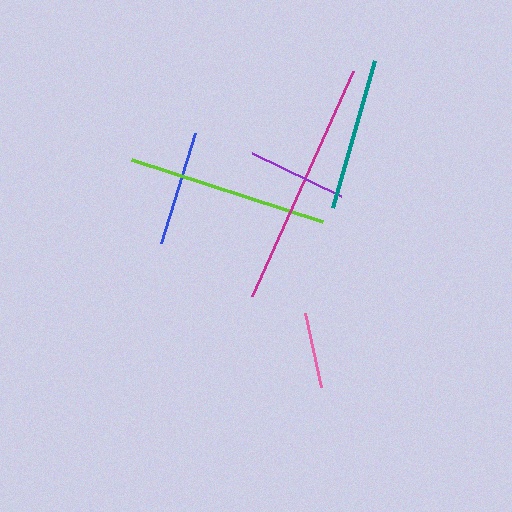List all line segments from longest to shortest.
From longest to shortest: magenta, lime, teal, blue, purple, pink.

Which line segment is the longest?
The magenta line is the longest at approximately 247 pixels.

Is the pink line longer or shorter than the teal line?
The teal line is longer than the pink line.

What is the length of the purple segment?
The purple segment is approximately 99 pixels long.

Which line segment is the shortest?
The pink line is the shortest at approximately 75 pixels.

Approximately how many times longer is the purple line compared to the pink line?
The purple line is approximately 1.3 times the length of the pink line.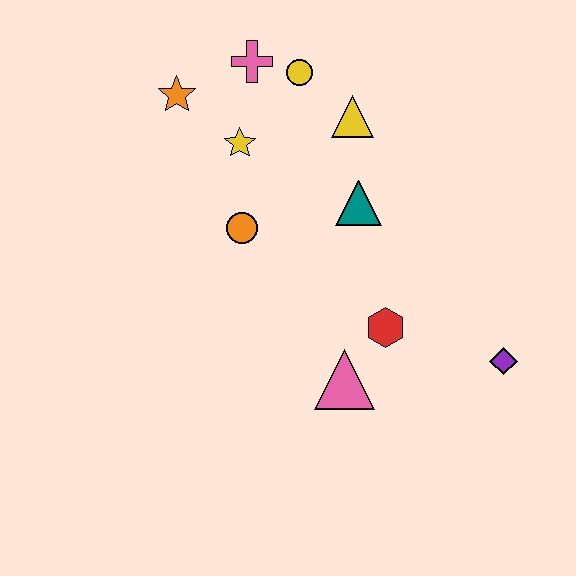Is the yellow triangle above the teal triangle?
Yes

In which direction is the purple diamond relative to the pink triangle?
The purple diamond is to the right of the pink triangle.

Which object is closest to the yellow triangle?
The yellow circle is closest to the yellow triangle.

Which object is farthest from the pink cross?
The purple diamond is farthest from the pink cross.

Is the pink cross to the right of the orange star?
Yes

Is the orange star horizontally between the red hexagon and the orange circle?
No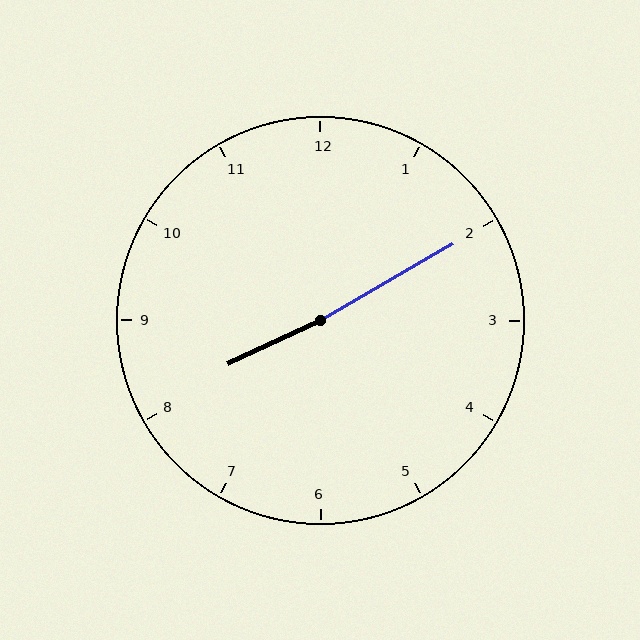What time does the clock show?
8:10.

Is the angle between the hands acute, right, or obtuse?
It is obtuse.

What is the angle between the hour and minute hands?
Approximately 175 degrees.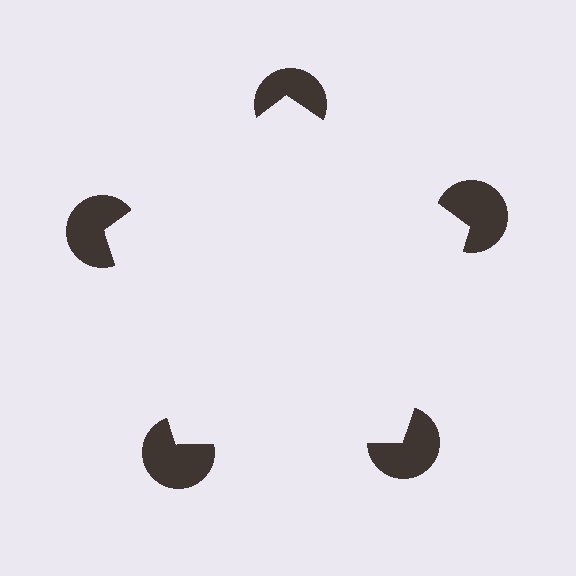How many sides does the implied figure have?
5 sides.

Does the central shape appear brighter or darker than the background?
It typically appears slightly brighter than the background, even though no actual brightness change is drawn.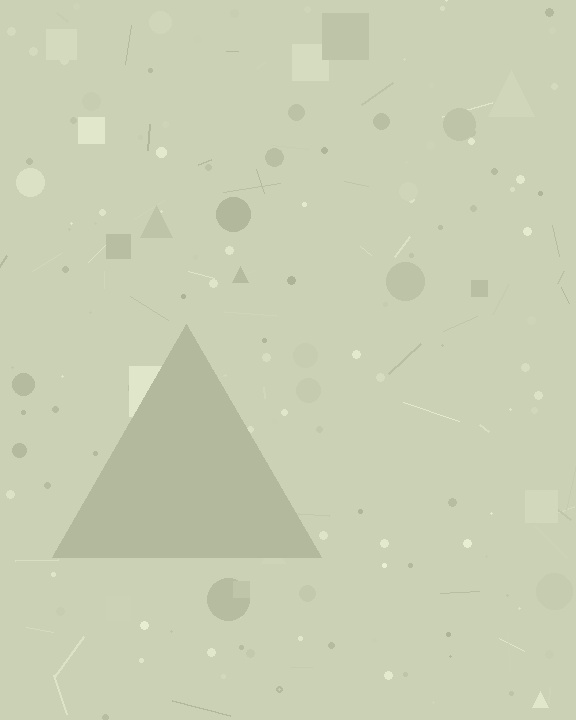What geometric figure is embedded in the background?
A triangle is embedded in the background.